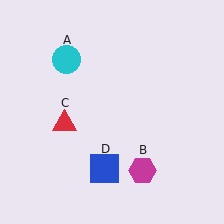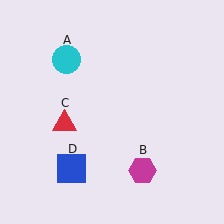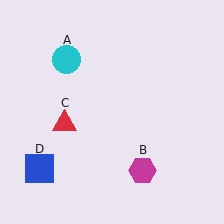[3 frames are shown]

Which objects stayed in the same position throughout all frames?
Cyan circle (object A) and magenta hexagon (object B) and red triangle (object C) remained stationary.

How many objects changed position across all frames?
1 object changed position: blue square (object D).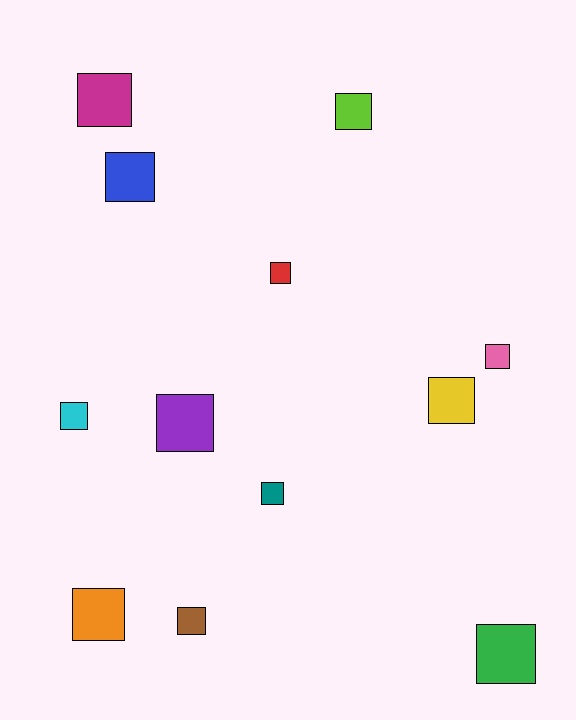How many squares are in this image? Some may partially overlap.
There are 12 squares.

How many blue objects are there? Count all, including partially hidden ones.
There is 1 blue object.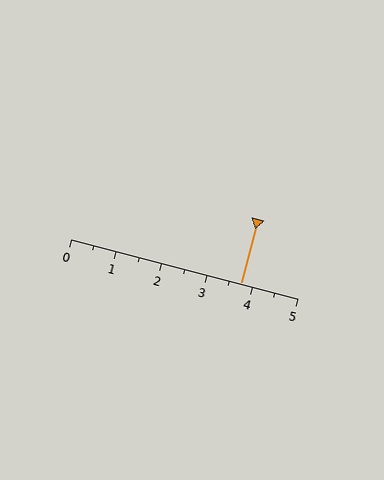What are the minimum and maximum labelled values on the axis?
The axis runs from 0 to 5.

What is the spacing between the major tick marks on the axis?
The major ticks are spaced 1 apart.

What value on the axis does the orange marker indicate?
The marker indicates approximately 3.8.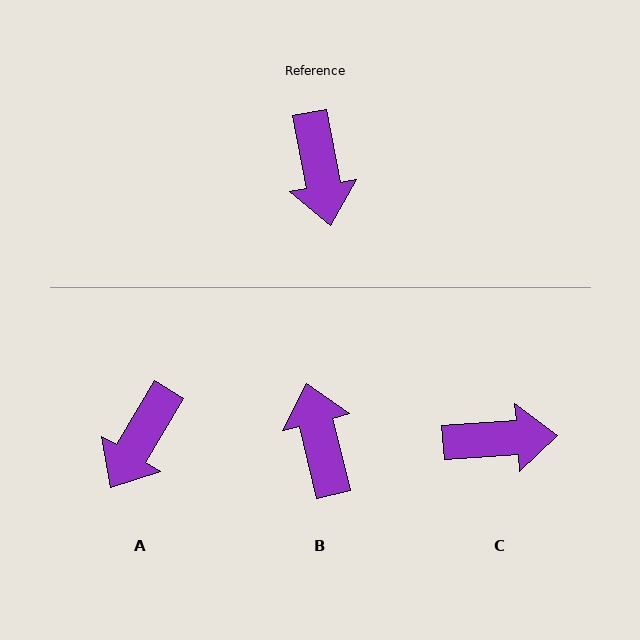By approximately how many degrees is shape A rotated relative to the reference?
Approximately 41 degrees clockwise.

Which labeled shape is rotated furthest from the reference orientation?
B, about 177 degrees away.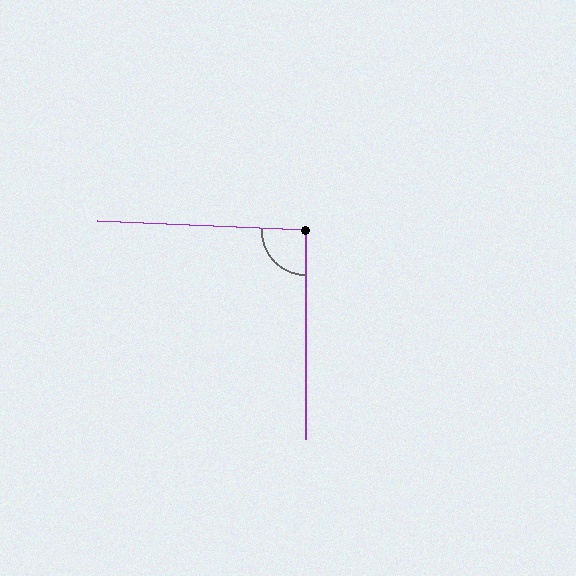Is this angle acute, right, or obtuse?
It is approximately a right angle.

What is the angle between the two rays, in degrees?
Approximately 92 degrees.